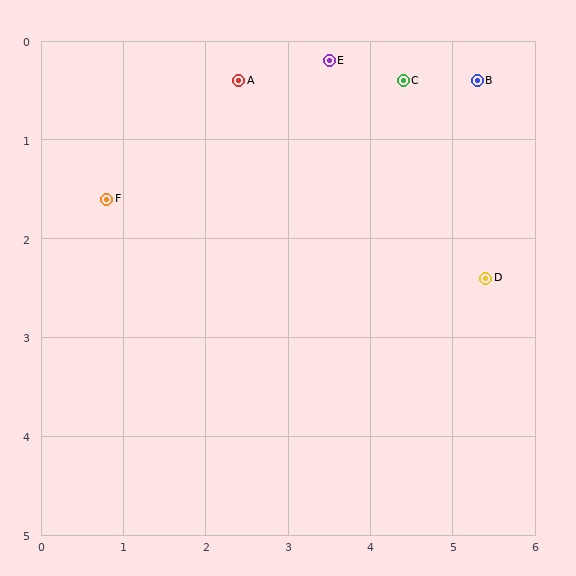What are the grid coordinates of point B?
Point B is at approximately (5.3, 0.4).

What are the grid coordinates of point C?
Point C is at approximately (4.4, 0.4).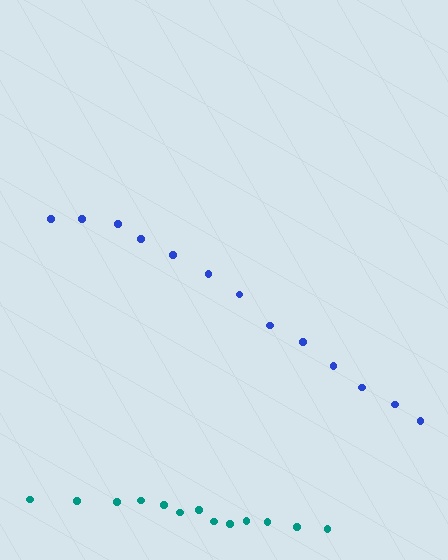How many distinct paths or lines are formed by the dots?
There are 2 distinct paths.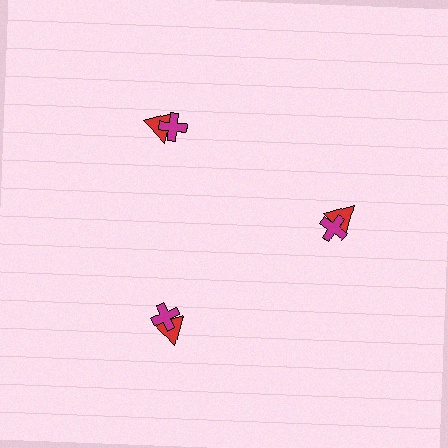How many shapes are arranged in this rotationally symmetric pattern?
There are 6 shapes, arranged in 3 groups of 2.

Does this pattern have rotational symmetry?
Yes, this pattern has 3-fold rotational symmetry. It looks the same after rotating 120 degrees around the center.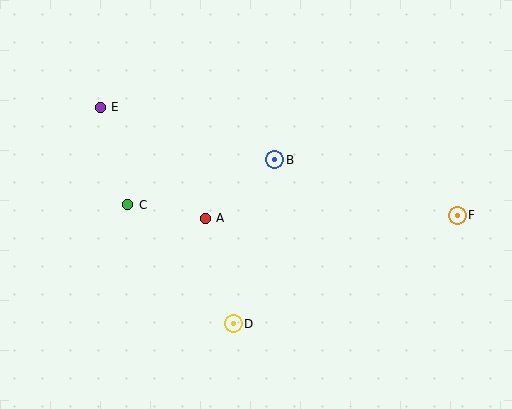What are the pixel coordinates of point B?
Point B is at (275, 160).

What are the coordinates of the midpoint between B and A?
The midpoint between B and A is at (240, 189).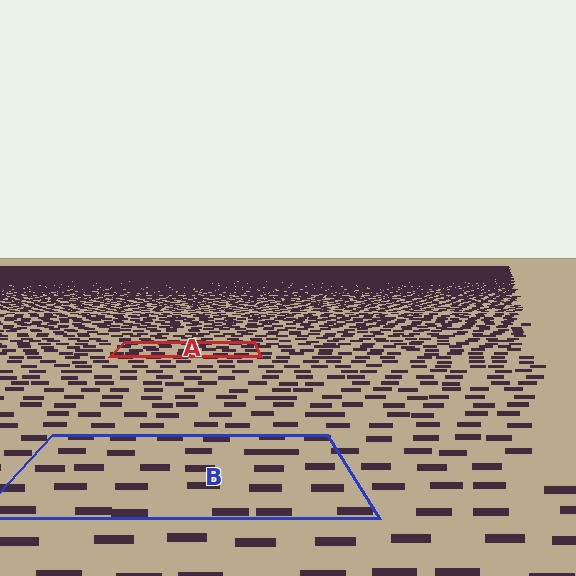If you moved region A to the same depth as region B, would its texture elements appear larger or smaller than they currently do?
They would appear larger. At a closer depth, the same texture elements are projected at a bigger on-screen size.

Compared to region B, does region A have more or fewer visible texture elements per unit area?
Region A has more texture elements per unit area — they are packed more densely because it is farther away.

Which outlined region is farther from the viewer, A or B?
Region A is farther from the viewer — the texture elements inside it appear smaller and more densely packed.